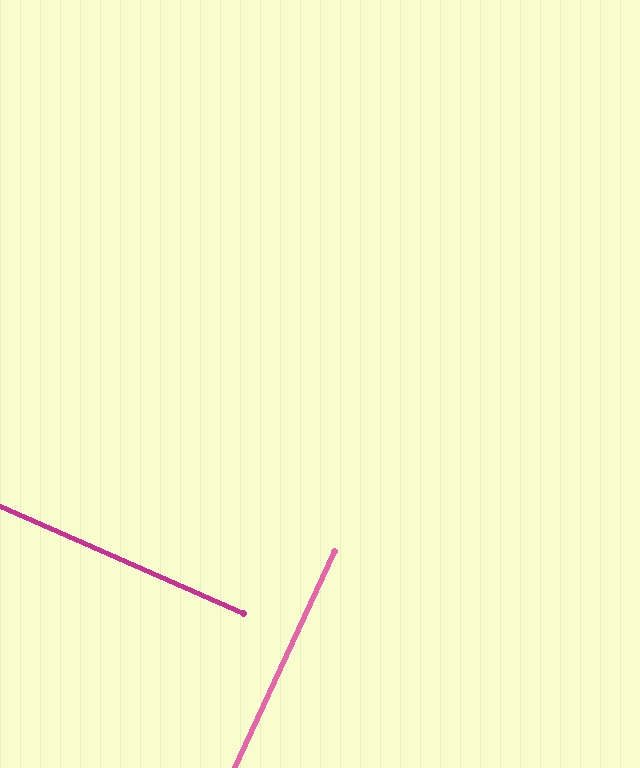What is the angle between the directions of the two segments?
Approximately 89 degrees.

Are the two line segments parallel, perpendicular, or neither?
Perpendicular — they meet at approximately 89°.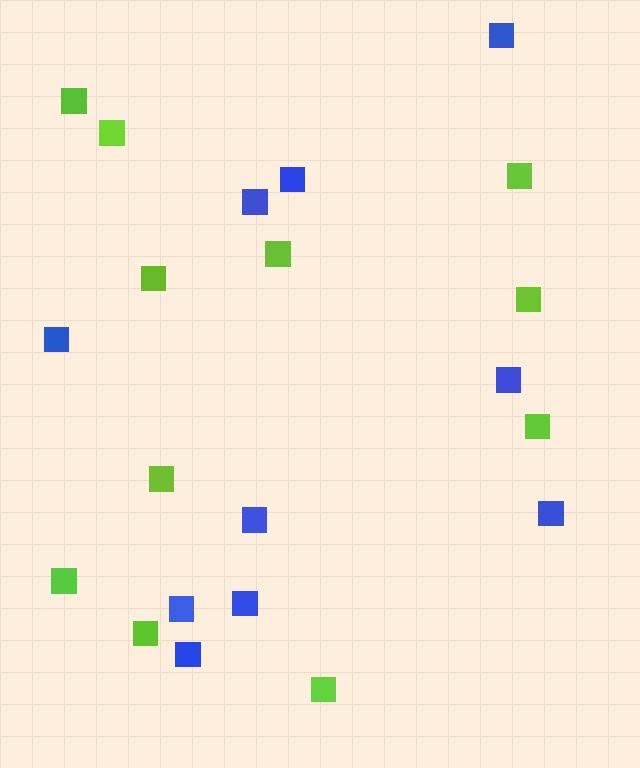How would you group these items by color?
There are 2 groups: one group of blue squares (10) and one group of lime squares (11).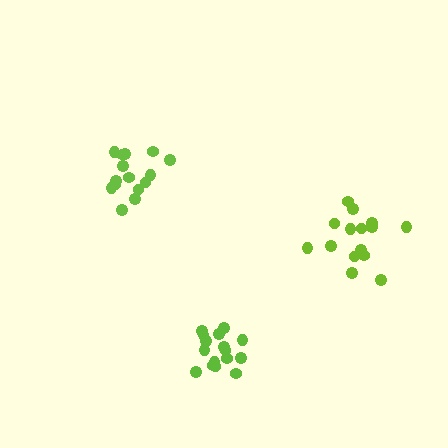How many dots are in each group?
Group 1: 16 dots, Group 2: 15 dots, Group 3: 15 dots (46 total).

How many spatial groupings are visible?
There are 3 spatial groupings.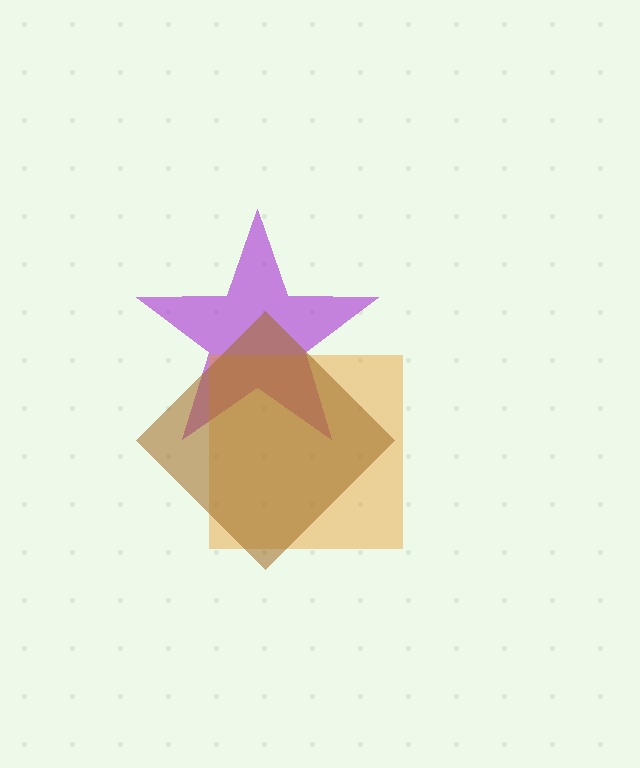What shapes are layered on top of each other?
The layered shapes are: a purple star, an orange square, a brown diamond.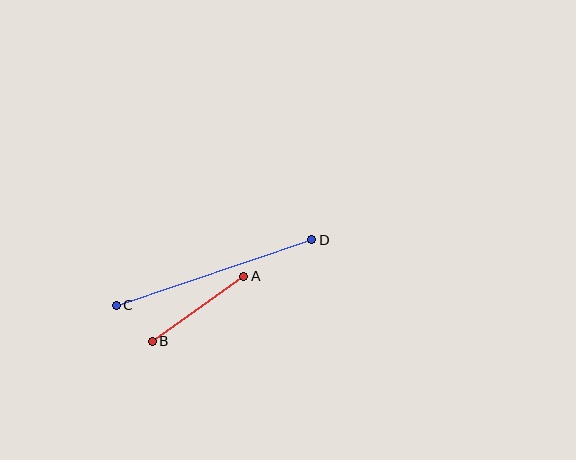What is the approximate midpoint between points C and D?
The midpoint is at approximately (214, 272) pixels.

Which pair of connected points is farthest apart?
Points C and D are farthest apart.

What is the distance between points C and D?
The distance is approximately 206 pixels.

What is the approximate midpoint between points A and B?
The midpoint is at approximately (198, 309) pixels.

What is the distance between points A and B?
The distance is approximately 112 pixels.